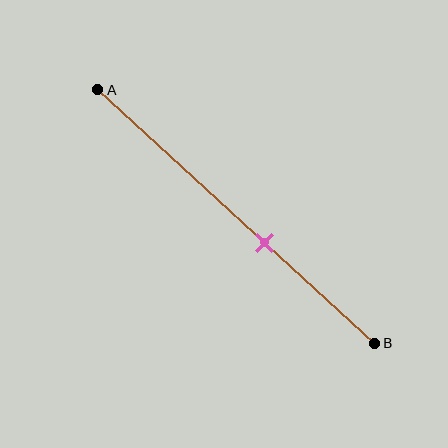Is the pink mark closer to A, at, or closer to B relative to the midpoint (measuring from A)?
The pink mark is closer to point B than the midpoint of segment AB.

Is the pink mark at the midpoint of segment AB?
No, the mark is at about 60% from A, not at the 50% midpoint.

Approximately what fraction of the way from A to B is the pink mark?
The pink mark is approximately 60% of the way from A to B.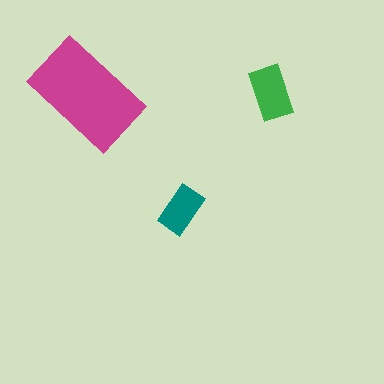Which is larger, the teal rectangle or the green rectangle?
The green one.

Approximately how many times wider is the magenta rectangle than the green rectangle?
About 2 times wider.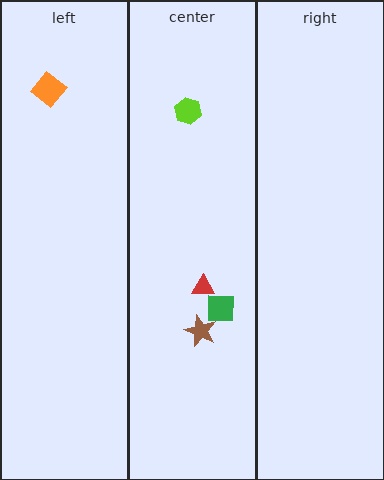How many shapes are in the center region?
4.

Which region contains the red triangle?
The center region.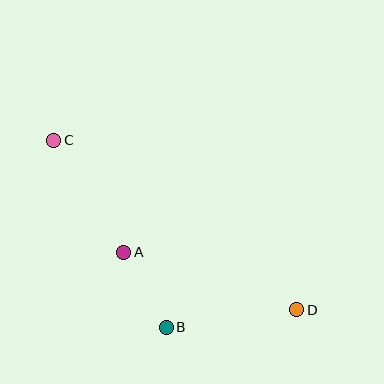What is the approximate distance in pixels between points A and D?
The distance between A and D is approximately 182 pixels.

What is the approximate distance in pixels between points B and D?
The distance between B and D is approximately 132 pixels.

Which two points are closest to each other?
Points A and B are closest to each other.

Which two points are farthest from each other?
Points C and D are farthest from each other.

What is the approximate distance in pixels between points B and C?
The distance between B and C is approximately 219 pixels.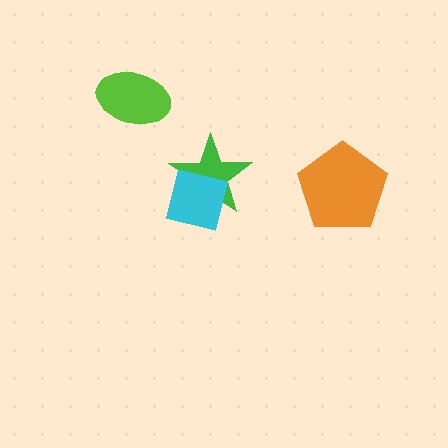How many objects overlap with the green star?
1 object overlaps with the green star.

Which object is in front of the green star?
The cyan square is in front of the green star.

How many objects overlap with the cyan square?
1 object overlaps with the cyan square.